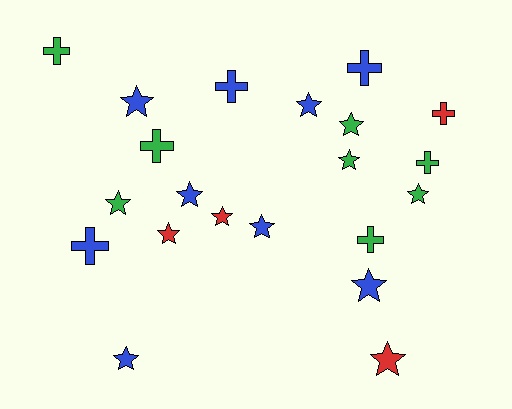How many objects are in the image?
There are 21 objects.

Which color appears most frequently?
Blue, with 9 objects.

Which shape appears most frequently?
Star, with 13 objects.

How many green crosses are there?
There are 4 green crosses.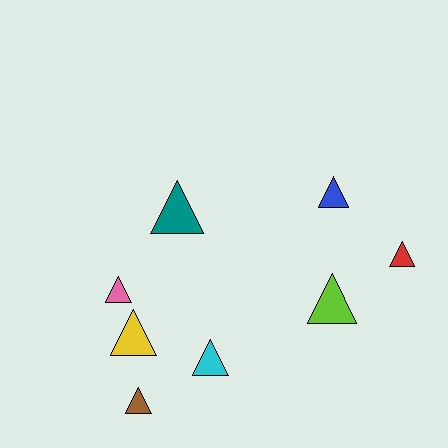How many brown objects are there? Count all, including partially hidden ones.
There is 1 brown object.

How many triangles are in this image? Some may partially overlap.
There are 8 triangles.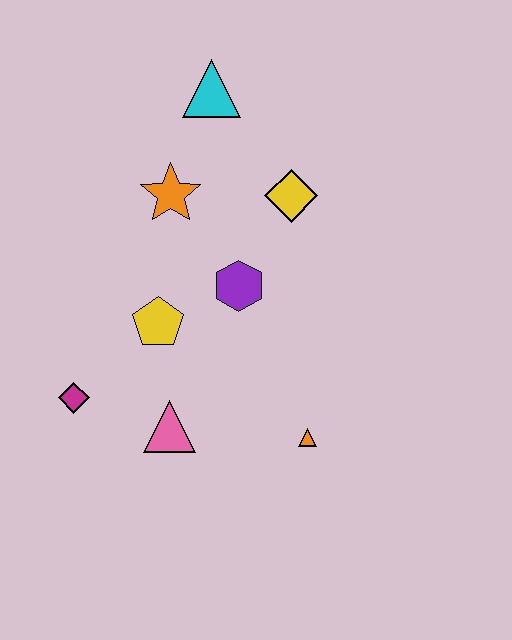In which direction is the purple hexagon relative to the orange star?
The purple hexagon is below the orange star.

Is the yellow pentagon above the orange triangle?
Yes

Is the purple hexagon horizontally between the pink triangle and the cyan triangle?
No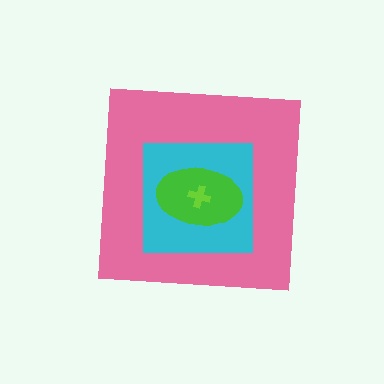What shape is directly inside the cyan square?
The green ellipse.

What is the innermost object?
The lime cross.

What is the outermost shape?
The pink square.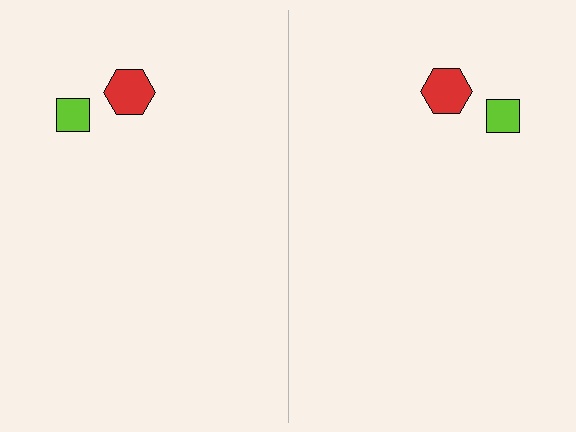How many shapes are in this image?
There are 4 shapes in this image.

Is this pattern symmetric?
Yes, this pattern has bilateral (reflection) symmetry.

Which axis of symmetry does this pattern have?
The pattern has a vertical axis of symmetry running through the center of the image.